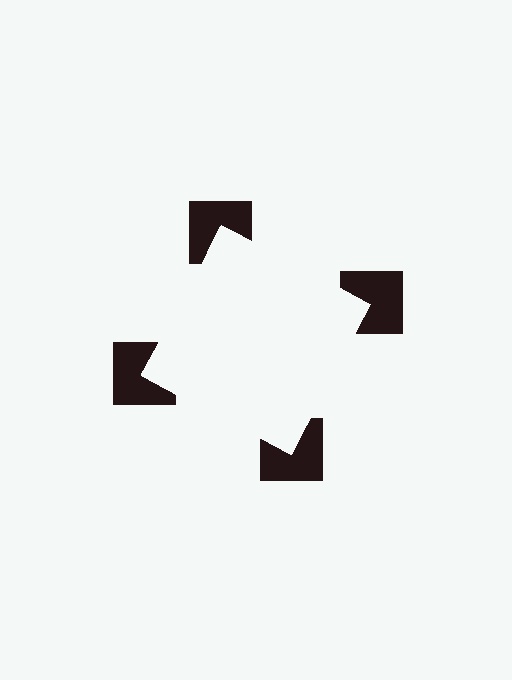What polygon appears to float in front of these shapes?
An illusory square — its edges are inferred from the aligned wedge cuts in the notched squares, not physically drawn.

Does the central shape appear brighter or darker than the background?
It typically appears slightly brighter than the background, even though no actual brightness change is drawn.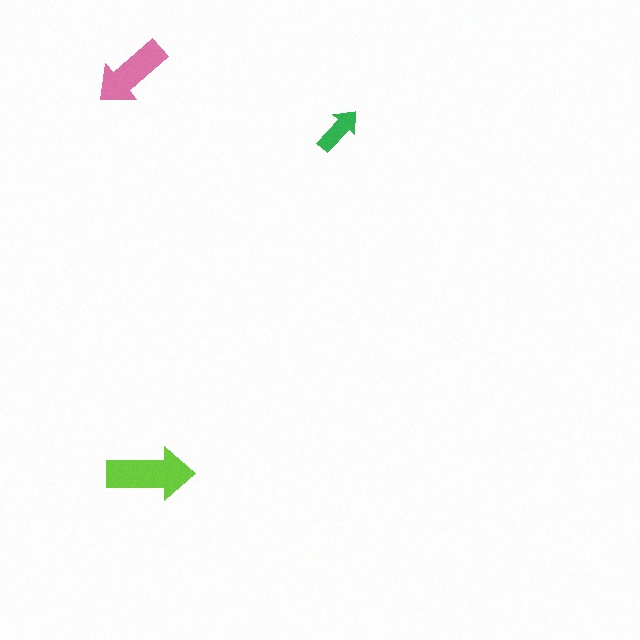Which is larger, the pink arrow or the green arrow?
The pink one.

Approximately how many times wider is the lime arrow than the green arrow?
About 2 times wider.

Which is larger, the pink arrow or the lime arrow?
The lime one.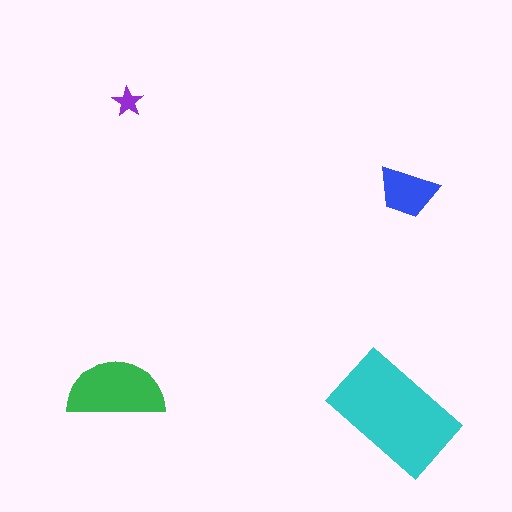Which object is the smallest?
The purple star.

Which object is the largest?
The cyan rectangle.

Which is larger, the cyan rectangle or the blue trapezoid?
The cyan rectangle.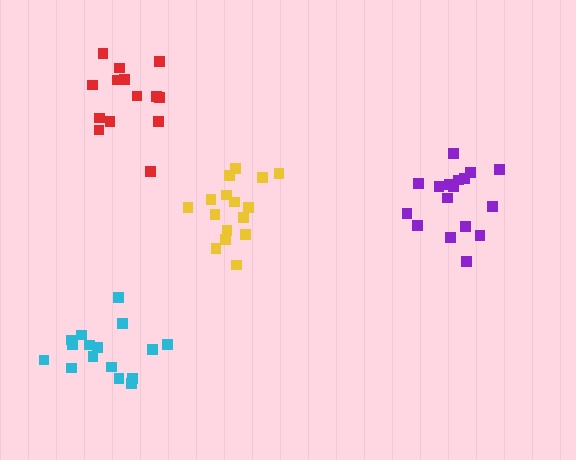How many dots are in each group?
Group 1: 17 dots, Group 2: 16 dots, Group 3: 14 dots, Group 4: 16 dots (63 total).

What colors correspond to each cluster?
The clusters are colored: purple, yellow, red, cyan.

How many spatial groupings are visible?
There are 4 spatial groupings.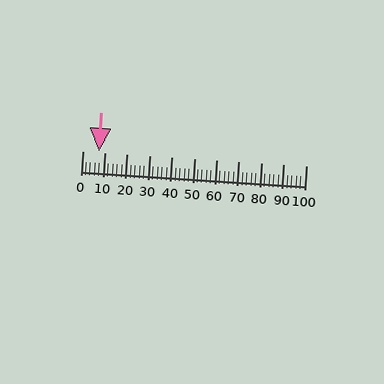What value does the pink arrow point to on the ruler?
The pink arrow points to approximately 7.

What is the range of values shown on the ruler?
The ruler shows values from 0 to 100.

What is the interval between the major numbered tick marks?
The major tick marks are spaced 10 units apart.